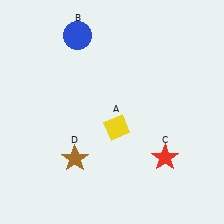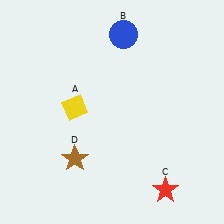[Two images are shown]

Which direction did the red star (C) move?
The red star (C) moved down.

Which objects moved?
The objects that moved are: the yellow diamond (A), the blue circle (B), the red star (C).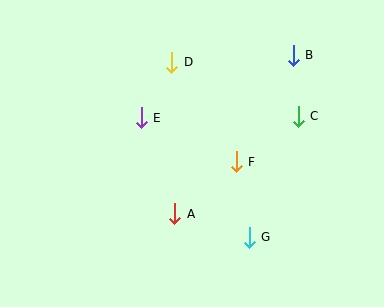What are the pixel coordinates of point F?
Point F is at (236, 162).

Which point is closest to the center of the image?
Point F at (236, 162) is closest to the center.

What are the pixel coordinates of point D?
Point D is at (172, 62).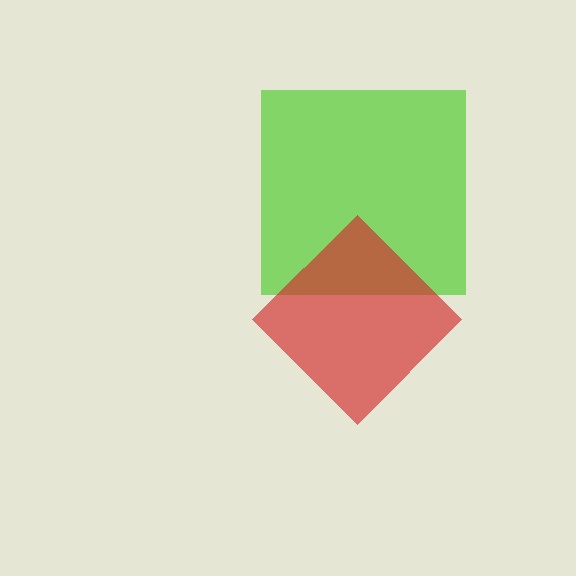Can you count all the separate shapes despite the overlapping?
Yes, there are 2 separate shapes.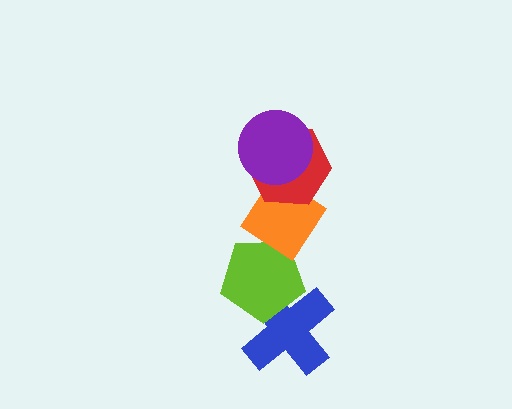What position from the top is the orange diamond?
The orange diamond is 3rd from the top.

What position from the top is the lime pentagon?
The lime pentagon is 4th from the top.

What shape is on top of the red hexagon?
The purple circle is on top of the red hexagon.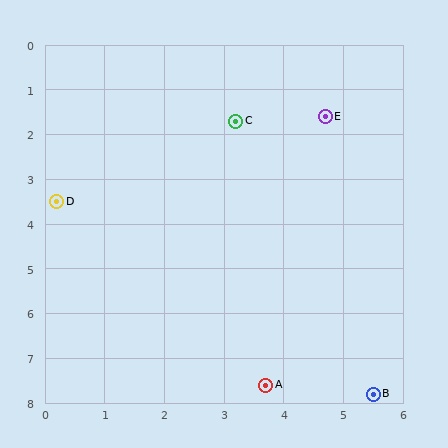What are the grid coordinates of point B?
Point B is at approximately (5.5, 7.8).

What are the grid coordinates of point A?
Point A is at approximately (3.7, 7.6).